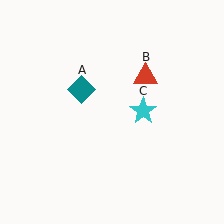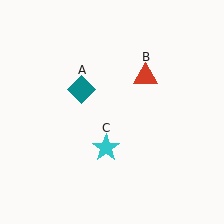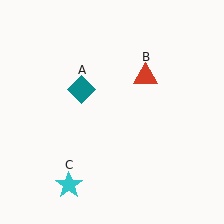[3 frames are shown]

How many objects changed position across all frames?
1 object changed position: cyan star (object C).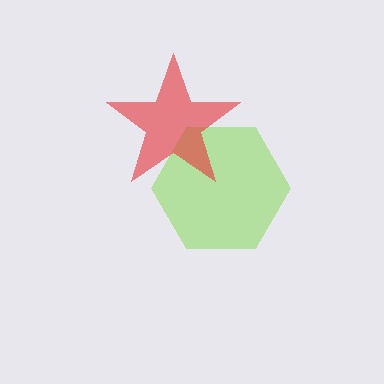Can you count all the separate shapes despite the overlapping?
Yes, there are 2 separate shapes.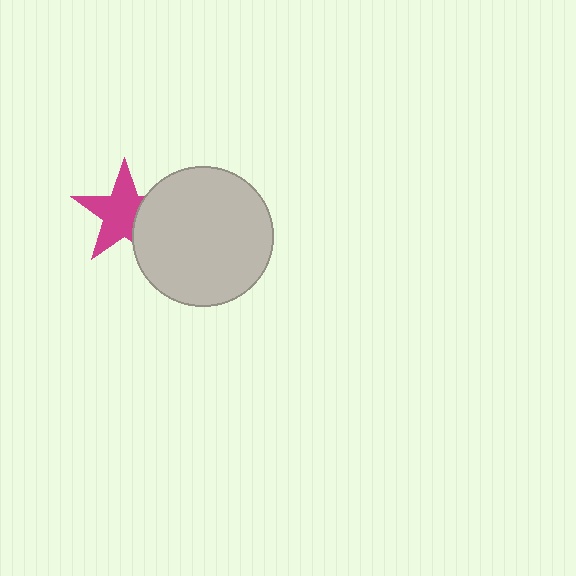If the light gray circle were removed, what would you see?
You would see the complete magenta star.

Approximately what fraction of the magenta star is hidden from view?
Roughly 31% of the magenta star is hidden behind the light gray circle.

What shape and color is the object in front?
The object in front is a light gray circle.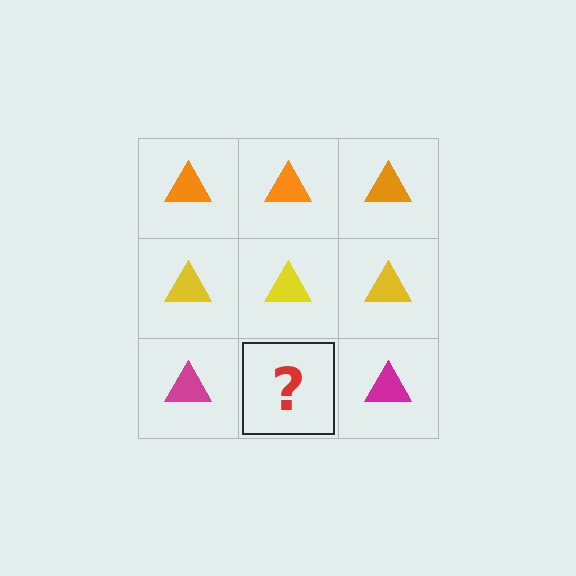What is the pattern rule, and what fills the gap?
The rule is that each row has a consistent color. The gap should be filled with a magenta triangle.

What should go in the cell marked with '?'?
The missing cell should contain a magenta triangle.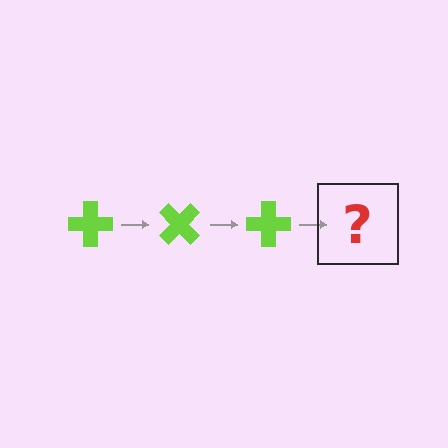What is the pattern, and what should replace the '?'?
The pattern is that the cross rotates 45 degrees each step. The '?' should be a lime cross rotated 135 degrees.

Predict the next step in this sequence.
The next step is a lime cross rotated 135 degrees.